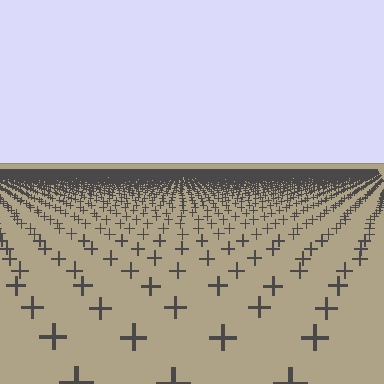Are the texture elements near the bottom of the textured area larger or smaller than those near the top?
Larger. Near the bottom, elements are closer to the viewer and appear at a bigger on-screen size.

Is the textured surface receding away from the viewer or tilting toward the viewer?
The surface is receding away from the viewer. Texture elements get smaller and denser toward the top.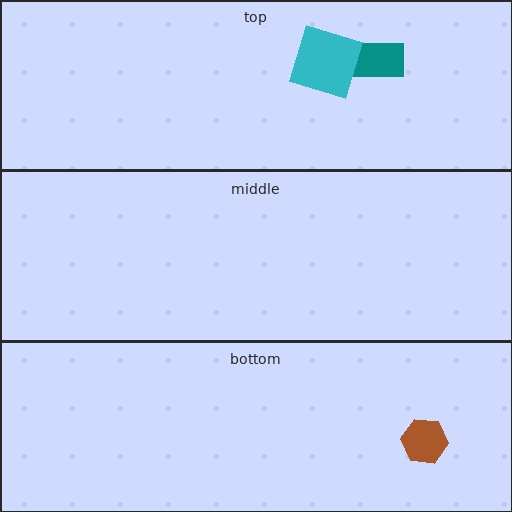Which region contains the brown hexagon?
The bottom region.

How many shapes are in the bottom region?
1.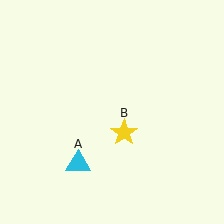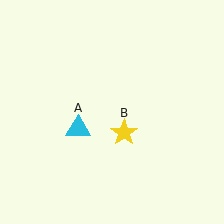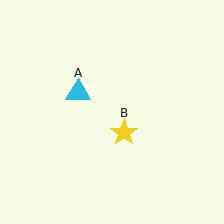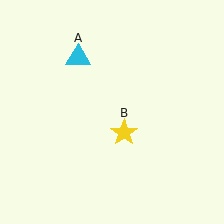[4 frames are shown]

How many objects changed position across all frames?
1 object changed position: cyan triangle (object A).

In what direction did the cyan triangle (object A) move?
The cyan triangle (object A) moved up.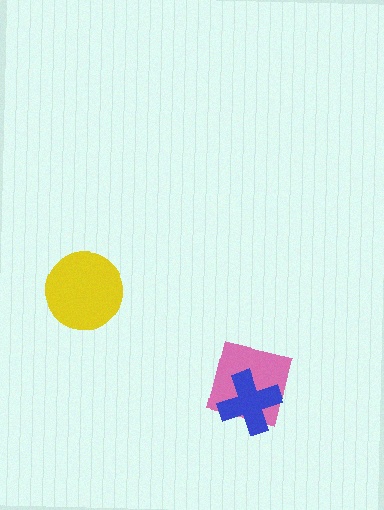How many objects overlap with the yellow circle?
0 objects overlap with the yellow circle.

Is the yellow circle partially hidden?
No, no other shape covers it.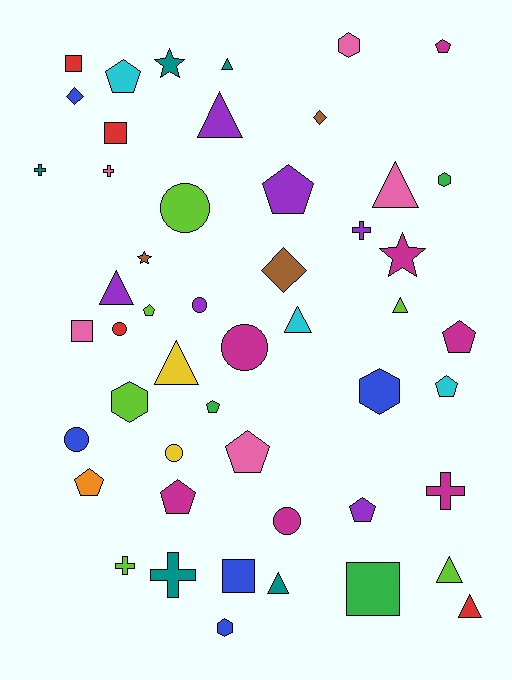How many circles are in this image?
There are 7 circles.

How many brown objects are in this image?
There are 3 brown objects.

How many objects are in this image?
There are 50 objects.